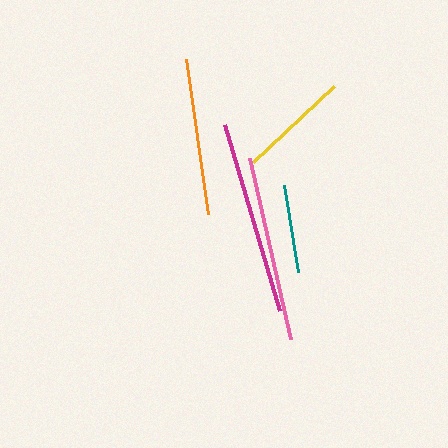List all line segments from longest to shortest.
From longest to shortest: magenta, pink, orange, yellow, teal.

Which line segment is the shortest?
The teal line is the shortest at approximately 89 pixels.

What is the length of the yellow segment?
The yellow segment is approximately 111 pixels long.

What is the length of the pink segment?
The pink segment is approximately 186 pixels long.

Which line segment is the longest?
The magenta line is the longest at approximately 194 pixels.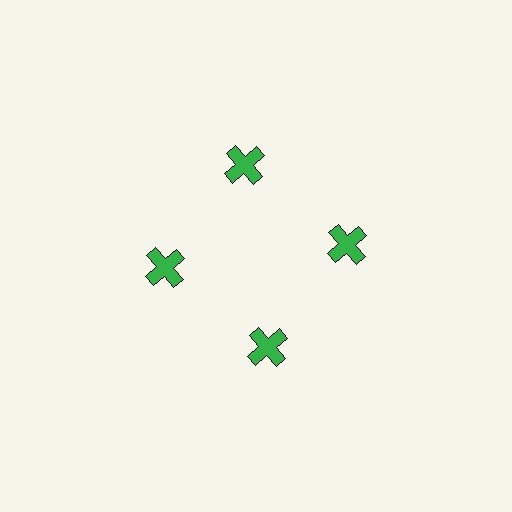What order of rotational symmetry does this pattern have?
This pattern has 4-fold rotational symmetry.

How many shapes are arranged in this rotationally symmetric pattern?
There are 4 shapes, arranged in 4 groups of 1.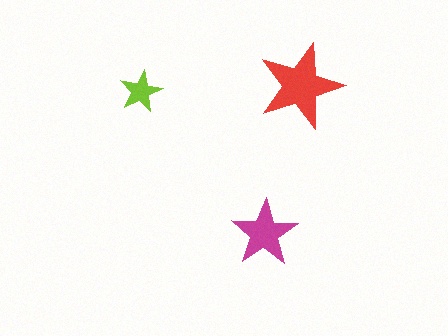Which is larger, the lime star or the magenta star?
The magenta one.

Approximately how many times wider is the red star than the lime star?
About 2 times wider.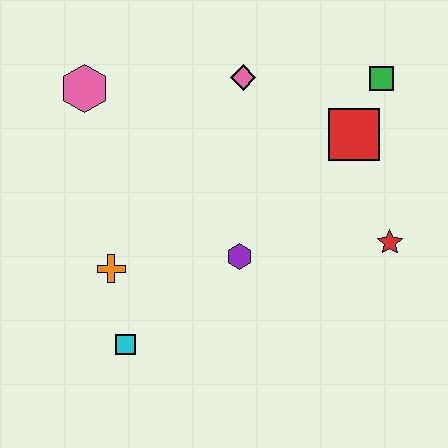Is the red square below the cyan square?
No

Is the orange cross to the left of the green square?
Yes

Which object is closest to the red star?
The red square is closest to the red star.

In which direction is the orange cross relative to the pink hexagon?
The orange cross is below the pink hexagon.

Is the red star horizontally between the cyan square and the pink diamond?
No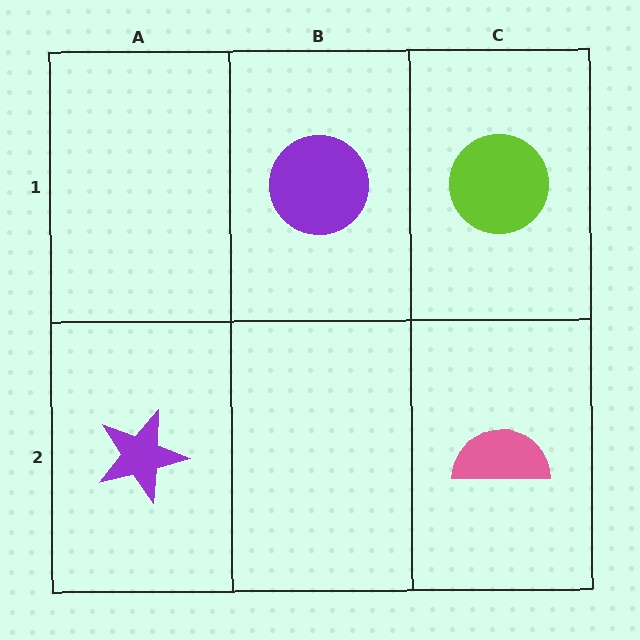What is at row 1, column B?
A purple circle.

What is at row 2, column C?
A pink semicircle.